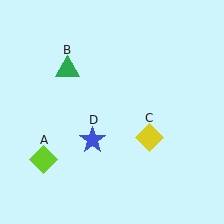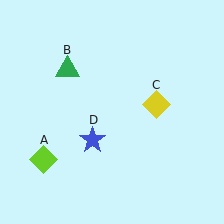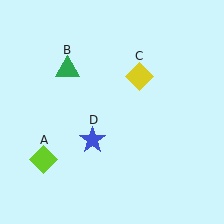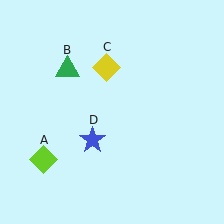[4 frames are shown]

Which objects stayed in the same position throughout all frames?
Lime diamond (object A) and green triangle (object B) and blue star (object D) remained stationary.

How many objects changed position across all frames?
1 object changed position: yellow diamond (object C).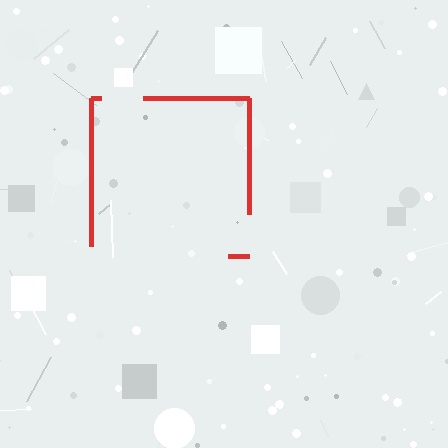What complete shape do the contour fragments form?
The contour fragments form a square.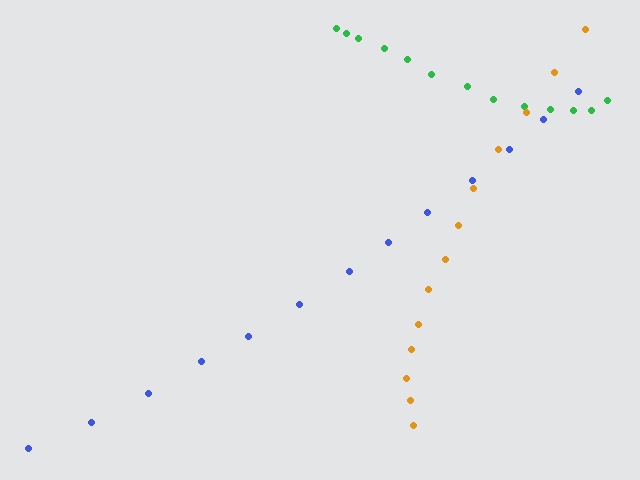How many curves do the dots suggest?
There are 3 distinct paths.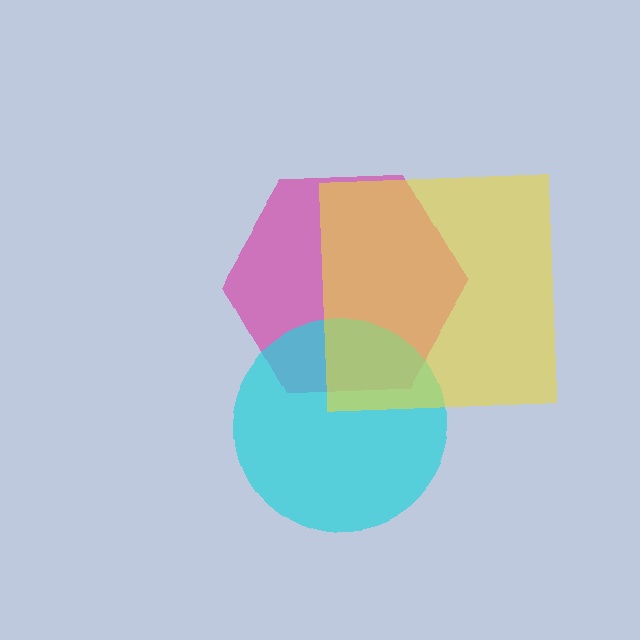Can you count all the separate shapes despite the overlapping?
Yes, there are 3 separate shapes.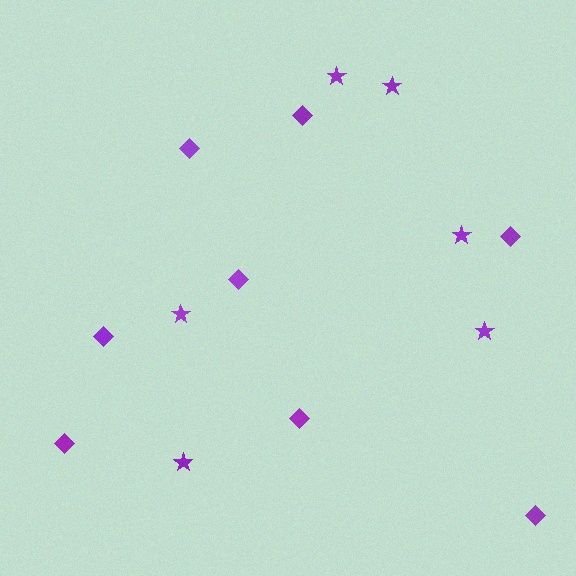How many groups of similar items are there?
There are 2 groups: one group of diamonds (8) and one group of stars (6).